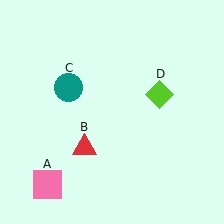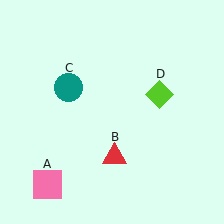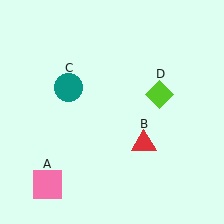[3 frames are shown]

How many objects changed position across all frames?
1 object changed position: red triangle (object B).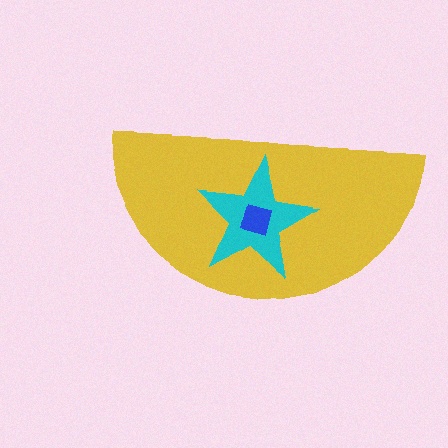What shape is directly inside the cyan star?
The blue diamond.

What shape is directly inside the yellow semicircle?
The cyan star.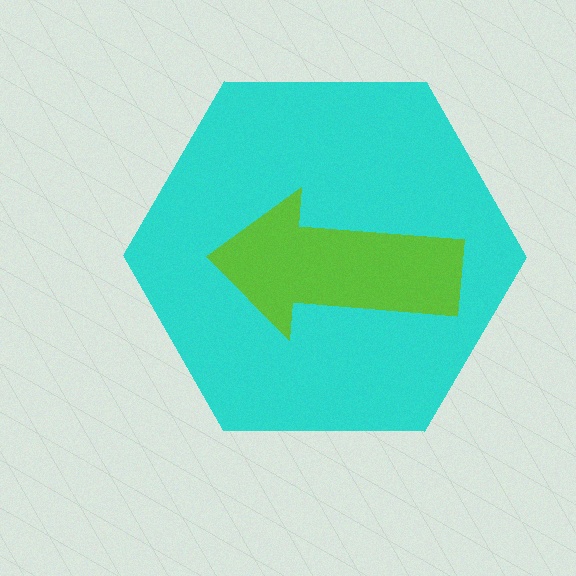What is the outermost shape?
The cyan hexagon.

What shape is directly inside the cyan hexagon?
The lime arrow.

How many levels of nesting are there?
2.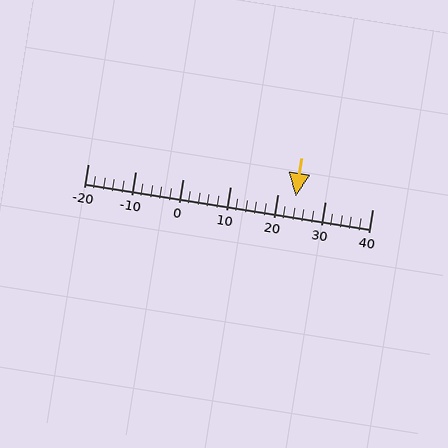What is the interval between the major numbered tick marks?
The major tick marks are spaced 10 units apart.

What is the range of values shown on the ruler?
The ruler shows values from -20 to 40.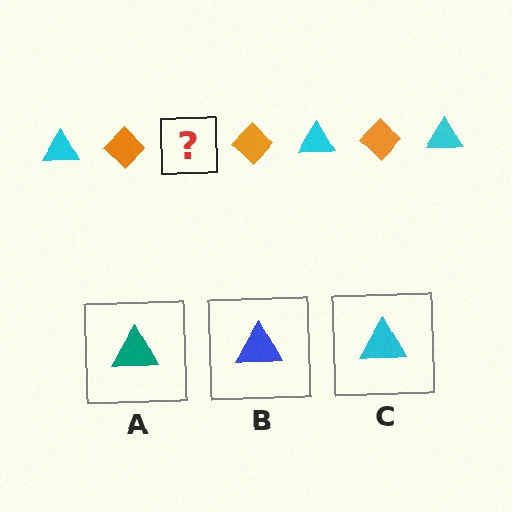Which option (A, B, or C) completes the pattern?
C.